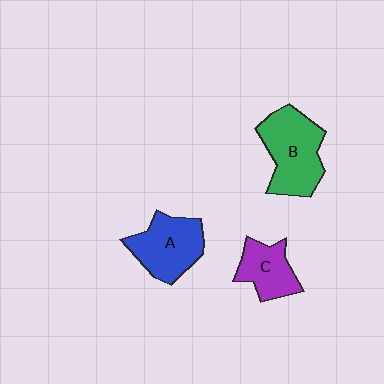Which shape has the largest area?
Shape B (green).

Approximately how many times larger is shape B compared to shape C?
Approximately 1.6 times.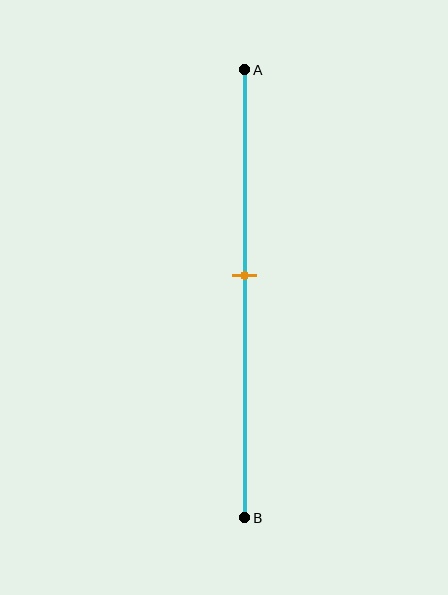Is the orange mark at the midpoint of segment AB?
No, the mark is at about 45% from A, not at the 50% midpoint.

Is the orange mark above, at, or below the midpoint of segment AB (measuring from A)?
The orange mark is above the midpoint of segment AB.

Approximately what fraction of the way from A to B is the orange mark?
The orange mark is approximately 45% of the way from A to B.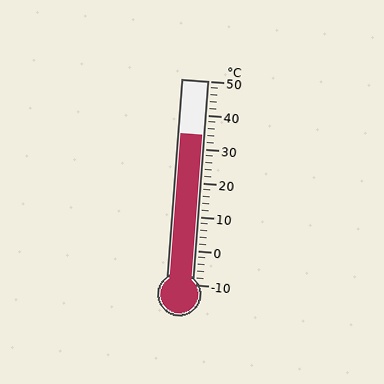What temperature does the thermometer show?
The thermometer shows approximately 34°C.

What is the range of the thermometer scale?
The thermometer scale ranges from -10°C to 50°C.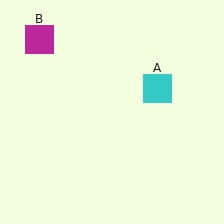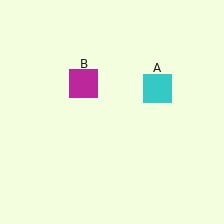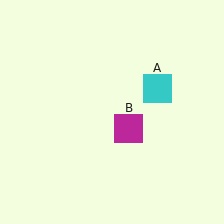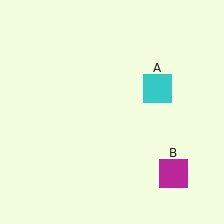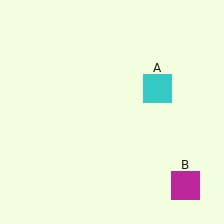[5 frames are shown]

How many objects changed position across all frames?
1 object changed position: magenta square (object B).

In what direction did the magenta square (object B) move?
The magenta square (object B) moved down and to the right.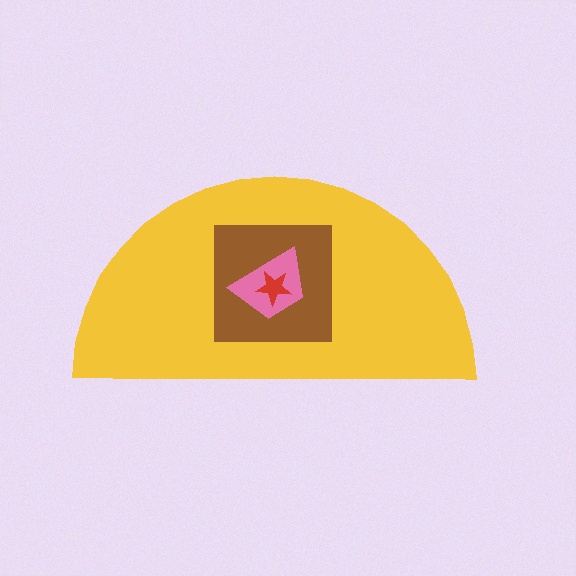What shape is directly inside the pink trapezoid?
The red star.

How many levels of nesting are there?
4.